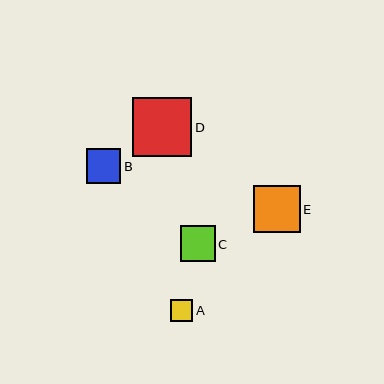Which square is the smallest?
Square A is the smallest with a size of approximately 22 pixels.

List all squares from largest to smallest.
From largest to smallest: D, E, C, B, A.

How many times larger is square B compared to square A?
Square B is approximately 1.6 times the size of square A.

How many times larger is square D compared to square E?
Square D is approximately 1.3 times the size of square E.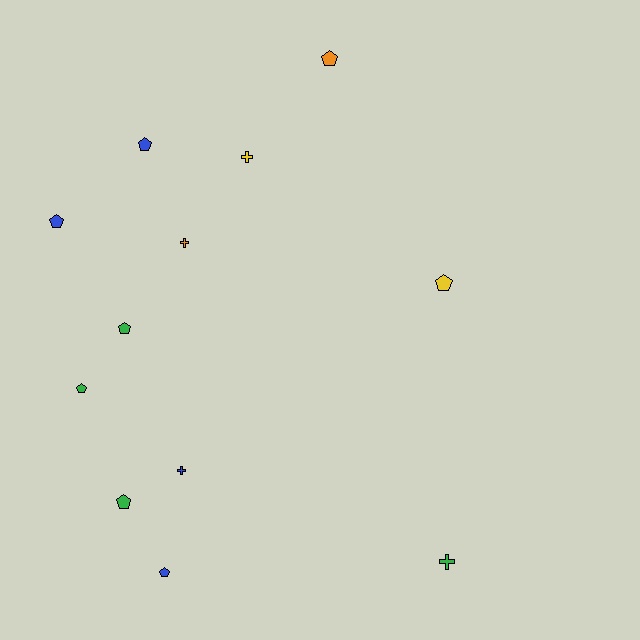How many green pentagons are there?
There are 3 green pentagons.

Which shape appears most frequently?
Pentagon, with 8 objects.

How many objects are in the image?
There are 12 objects.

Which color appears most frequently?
Green, with 4 objects.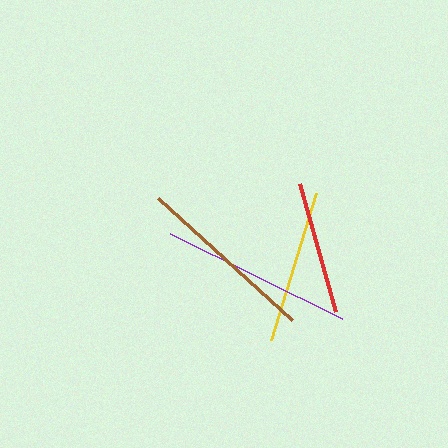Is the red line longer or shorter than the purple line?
The purple line is longer than the red line.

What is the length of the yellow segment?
The yellow segment is approximately 154 pixels long.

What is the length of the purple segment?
The purple segment is approximately 193 pixels long.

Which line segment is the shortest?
The red line is the shortest at approximately 133 pixels.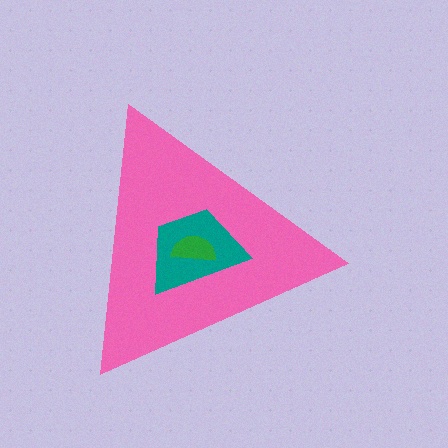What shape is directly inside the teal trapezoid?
The green semicircle.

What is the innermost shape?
The green semicircle.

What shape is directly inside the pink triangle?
The teal trapezoid.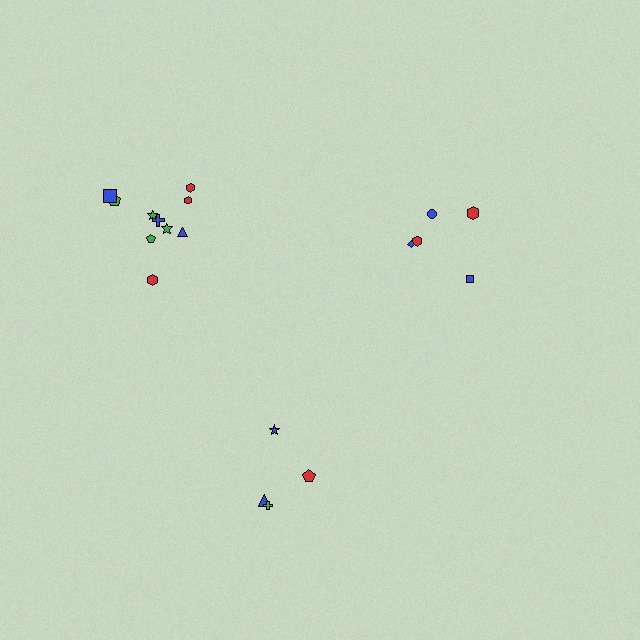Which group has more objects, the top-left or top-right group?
The top-left group.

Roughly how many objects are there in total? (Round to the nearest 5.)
Roughly 20 objects in total.